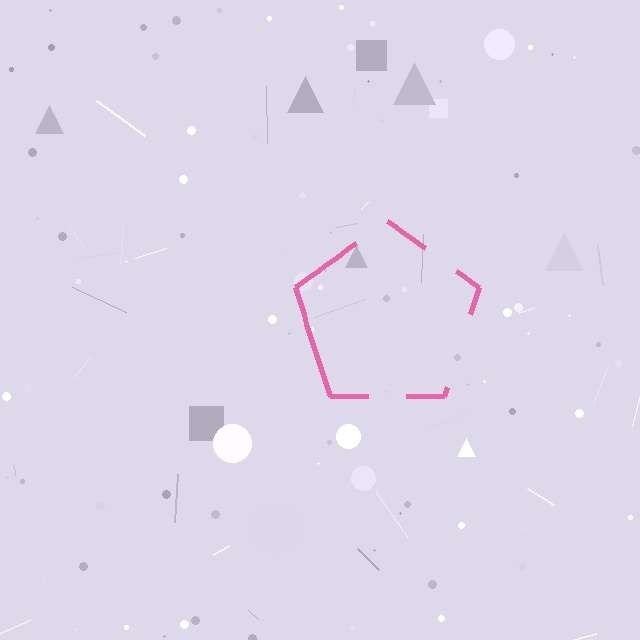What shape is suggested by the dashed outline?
The dashed outline suggests a pentagon.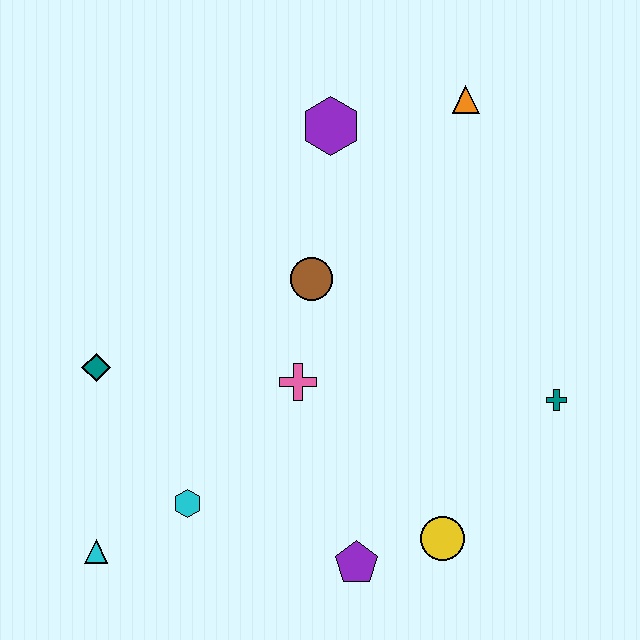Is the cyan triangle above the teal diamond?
No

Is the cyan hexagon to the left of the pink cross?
Yes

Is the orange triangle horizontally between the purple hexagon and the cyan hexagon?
No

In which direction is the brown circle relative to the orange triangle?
The brown circle is below the orange triangle.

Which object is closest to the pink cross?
The brown circle is closest to the pink cross.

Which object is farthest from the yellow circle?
The orange triangle is farthest from the yellow circle.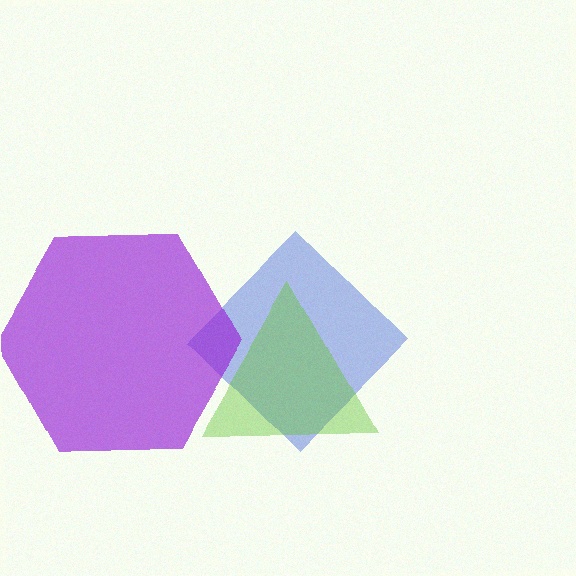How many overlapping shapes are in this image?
There are 3 overlapping shapes in the image.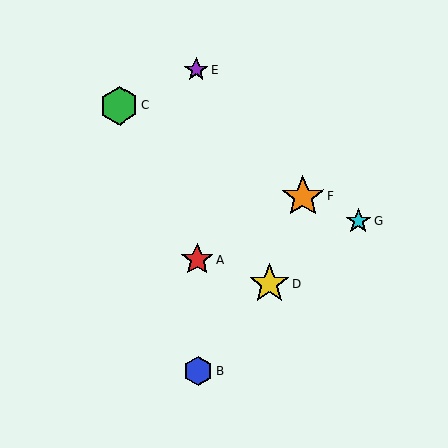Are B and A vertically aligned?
Yes, both are at x≈198.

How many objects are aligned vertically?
3 objects (A, B, E) are aligned vertically.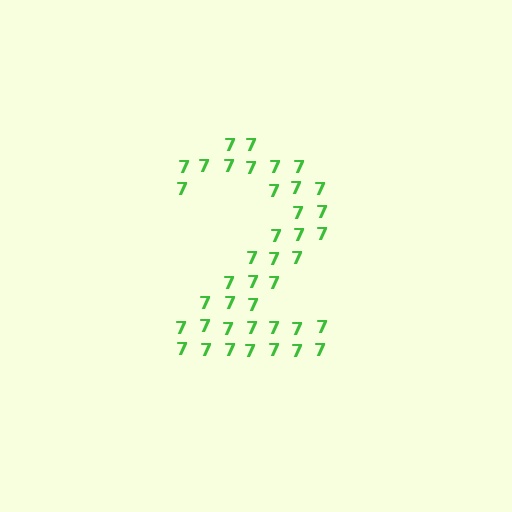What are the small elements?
The small elements are digit 7's.